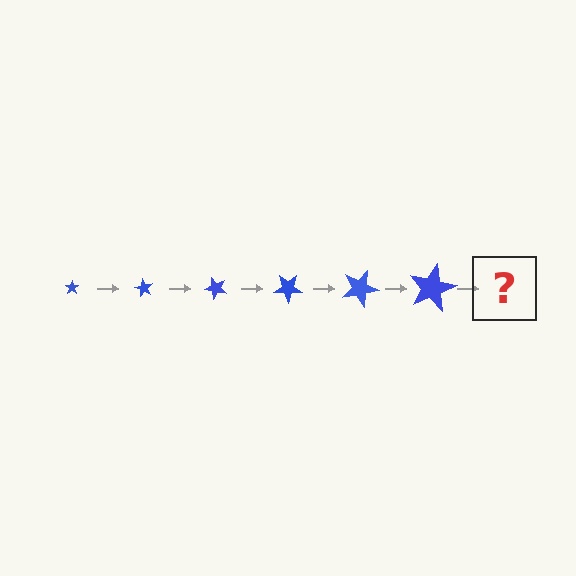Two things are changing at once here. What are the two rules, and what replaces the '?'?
The two rules are that the star grows larger each step and it rotates 60 degrees each step. The '?' should be a star, larger than the previous one and rotated 360 degrees from the start.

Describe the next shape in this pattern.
It should be a star, larger than the previous one and rotated 360 degrees from the start.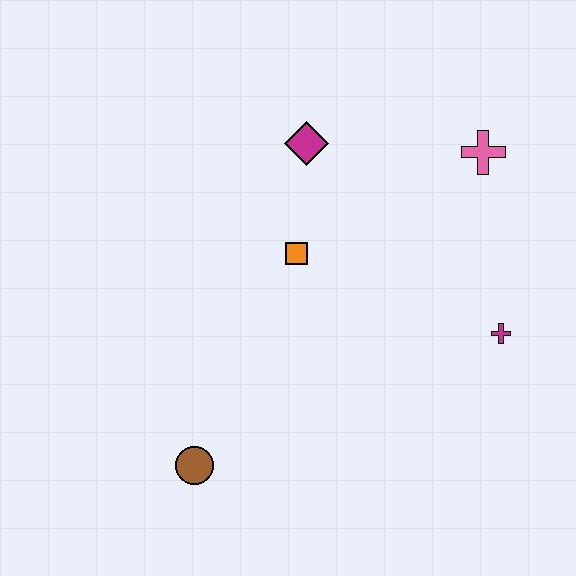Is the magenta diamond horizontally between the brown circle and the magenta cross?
Yes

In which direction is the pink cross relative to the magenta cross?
The pink cross is above the magenta cross.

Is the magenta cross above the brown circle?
Yes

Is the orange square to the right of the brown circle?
Yes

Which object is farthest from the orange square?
The brown circle is farthest from the orange square.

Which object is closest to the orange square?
The magenta diamond is closest to the orange square.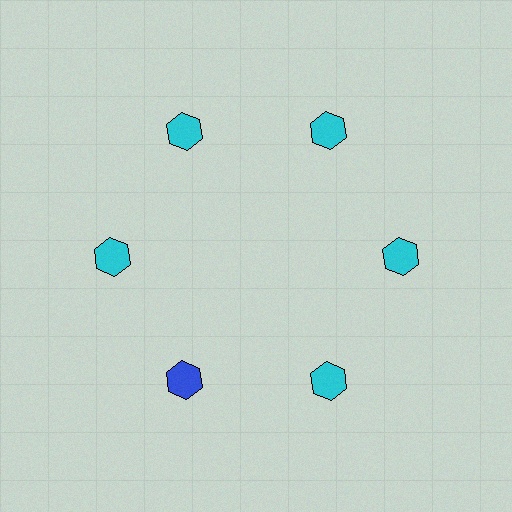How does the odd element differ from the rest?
It has a different color: blue instead of cyan.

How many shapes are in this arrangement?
There are 6 shapes arranged in a ring pattern.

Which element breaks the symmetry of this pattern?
The blue hexagon at roughly the 7 o'clock position breaks the symmetry. All other shapes are cyan hexagons.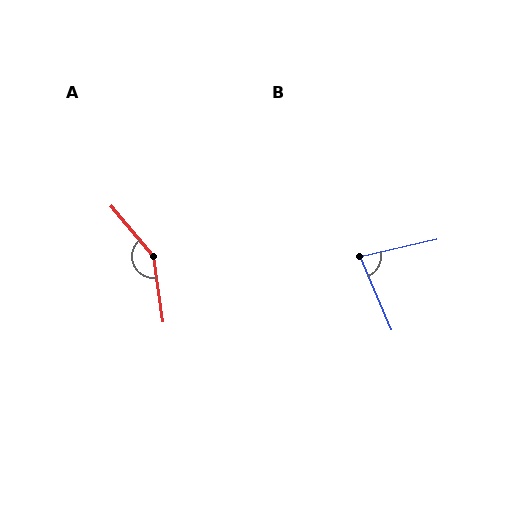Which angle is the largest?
A, at approximately 149 degrees.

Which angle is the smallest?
B, at approximately 79 degrees.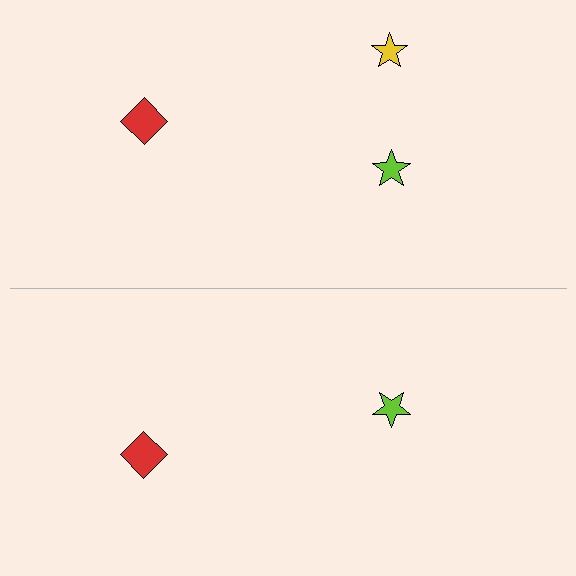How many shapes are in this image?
There are 5 shapes in this image.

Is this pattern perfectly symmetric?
No, the pattern is not perfectly symmetric. A yellow star is missing from the bottom side.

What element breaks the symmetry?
A yellow star is missing from the bottom side.